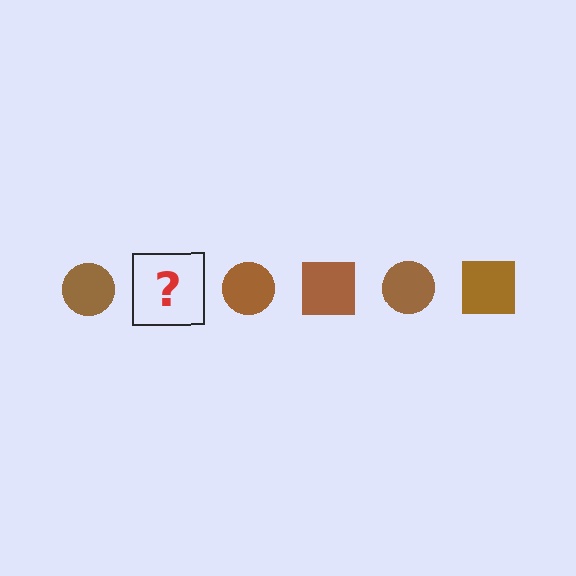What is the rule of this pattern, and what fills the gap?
The rule is that the pattern cycles through circle, square shapes in brown. The gap should be filled with a brown square.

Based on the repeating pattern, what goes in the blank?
The blank should be a brown square.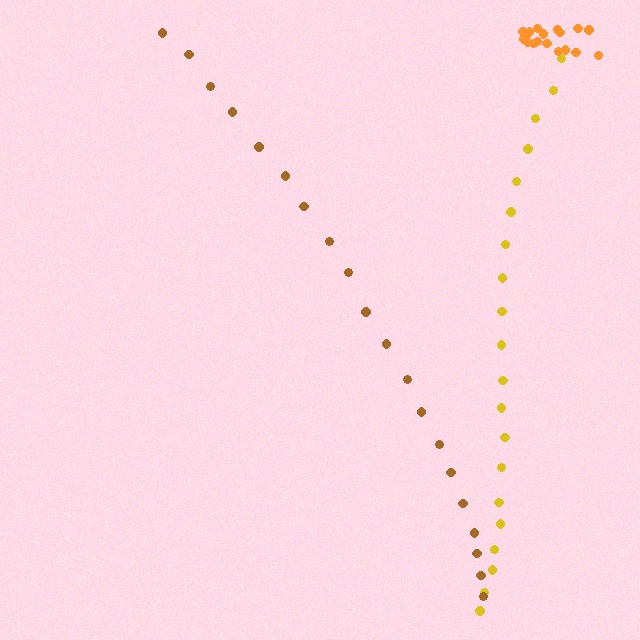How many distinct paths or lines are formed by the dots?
There are 3 distinct paths.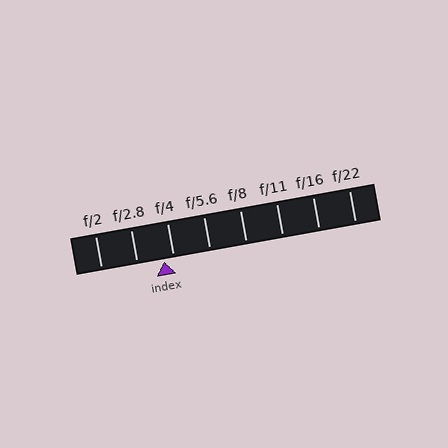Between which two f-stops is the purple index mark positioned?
The index mark is between f/2.8 and f/4.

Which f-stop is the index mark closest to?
The index mark is closest to f/4.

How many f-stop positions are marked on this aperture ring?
There are 8 f-stop positions marked.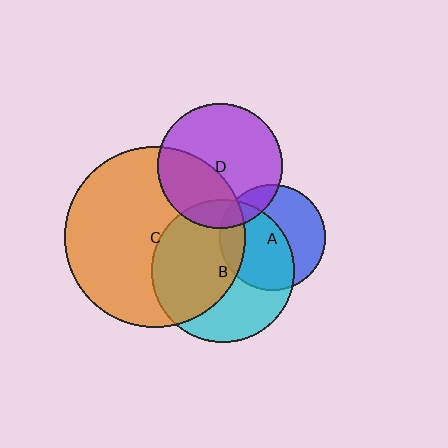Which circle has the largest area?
Circle C (orange).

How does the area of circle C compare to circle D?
Approximately 2.1 times.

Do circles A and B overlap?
Yes.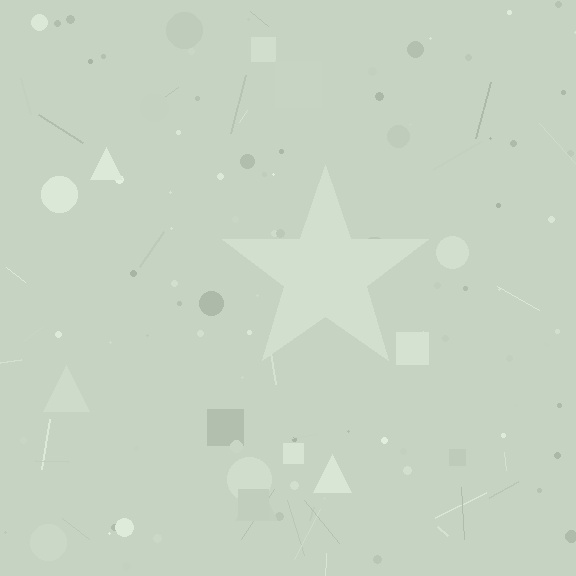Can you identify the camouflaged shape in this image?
The camouflaged shape is a star.